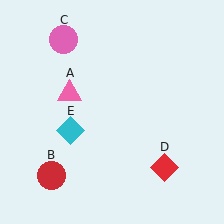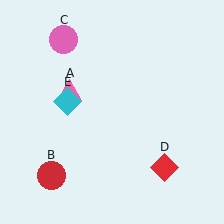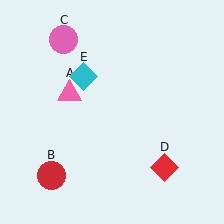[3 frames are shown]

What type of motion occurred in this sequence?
The cyan diamond (object E) rotated clockwise around the center of the scene.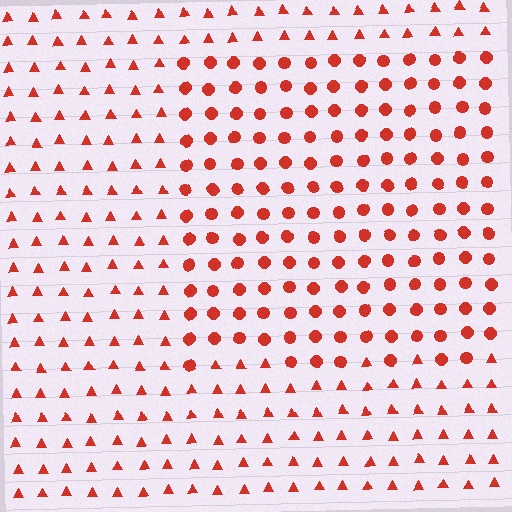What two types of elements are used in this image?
The image uses circles inside the rectangle region and triangles outside it.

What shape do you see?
I see a rectangle.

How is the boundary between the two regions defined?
The boundary is defined by a change in element shape: circles inside vs. triangles outside. All elements share the same color and spacing.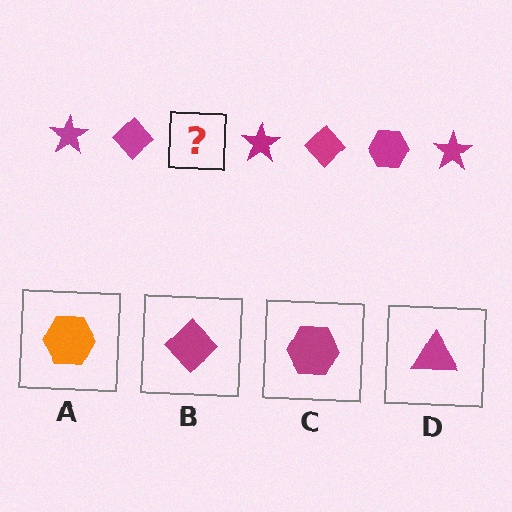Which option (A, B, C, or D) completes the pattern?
C.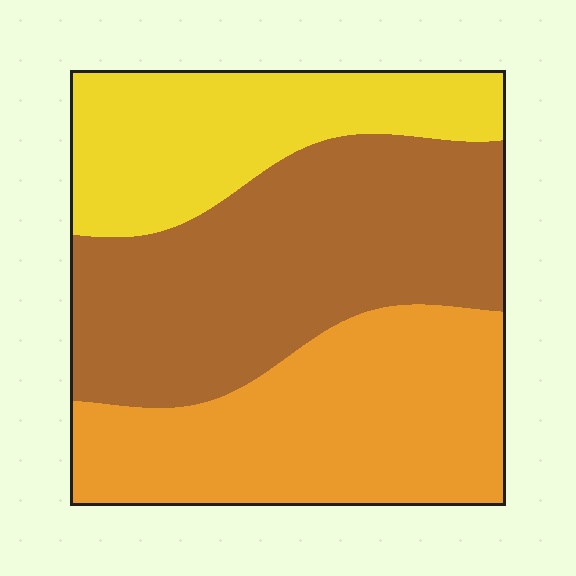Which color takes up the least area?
Yellow, at roughly 25%.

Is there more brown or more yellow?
Brown.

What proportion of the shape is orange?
Orange takes up about one third (1/3) of the shape.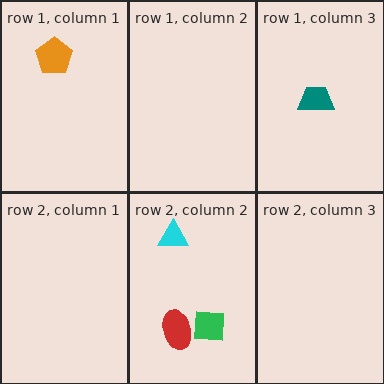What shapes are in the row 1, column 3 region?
The teal trapezoid.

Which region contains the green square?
The row 2, column 2 region.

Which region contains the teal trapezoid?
The row 1, column 3 region.